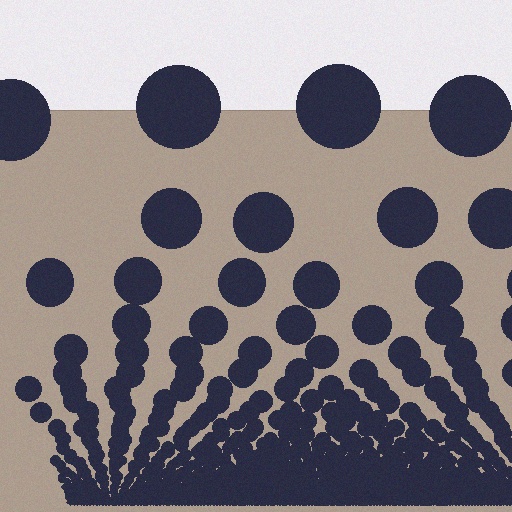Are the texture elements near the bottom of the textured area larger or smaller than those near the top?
Smaller. The gradient is inverted — elements near the bottom are smaller and denser.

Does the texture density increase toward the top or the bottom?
Density increases toward the bottom.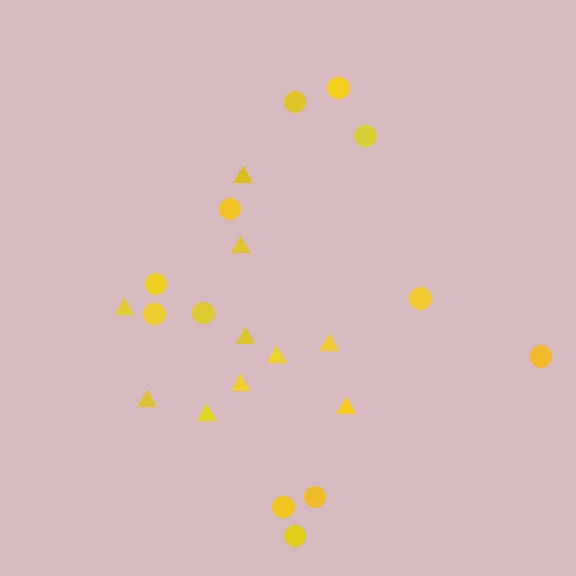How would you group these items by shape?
There are 2 groups: one group of circles (12) and one group of triangles (10).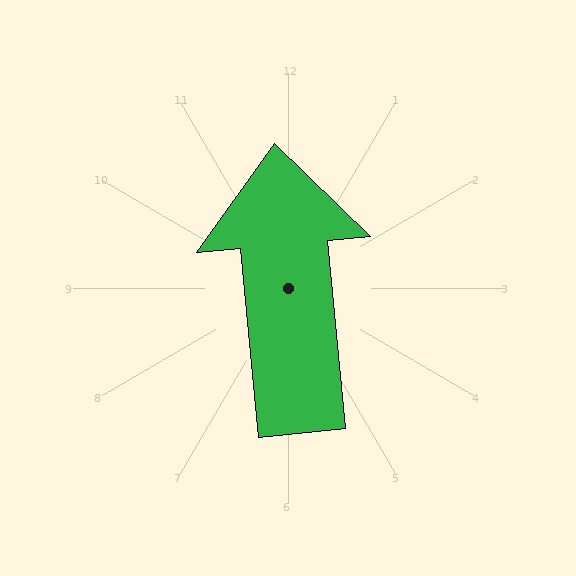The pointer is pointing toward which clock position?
Roughly 12 o'clock.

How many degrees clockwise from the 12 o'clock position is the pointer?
Approximately 354 degrees.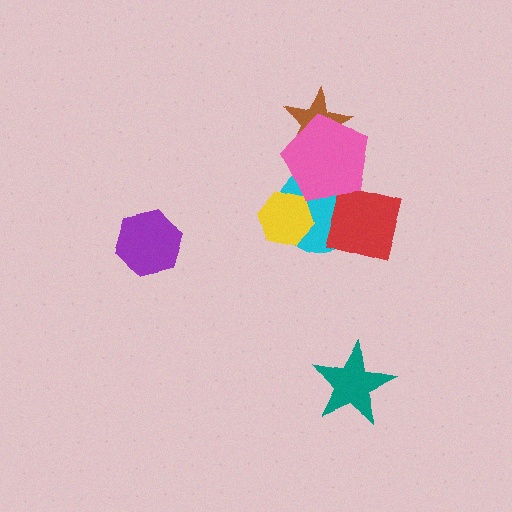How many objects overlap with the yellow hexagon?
1 object overlaps with the yellow hexagon.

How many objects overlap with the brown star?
1 object overlaps with the brown star.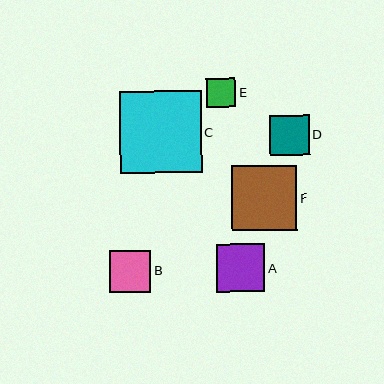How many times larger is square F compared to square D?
Square F is approximately 1.6 times the size of square D.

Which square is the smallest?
Square E is the smallest with a size of approximately 29 pixels.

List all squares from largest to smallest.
From largest to smallest: C, F, A, B, D, E.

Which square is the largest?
Square C is the largest with a size of approximately 81 pixels.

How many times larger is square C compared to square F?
Square C is approximately 1.3 times the size of square F.